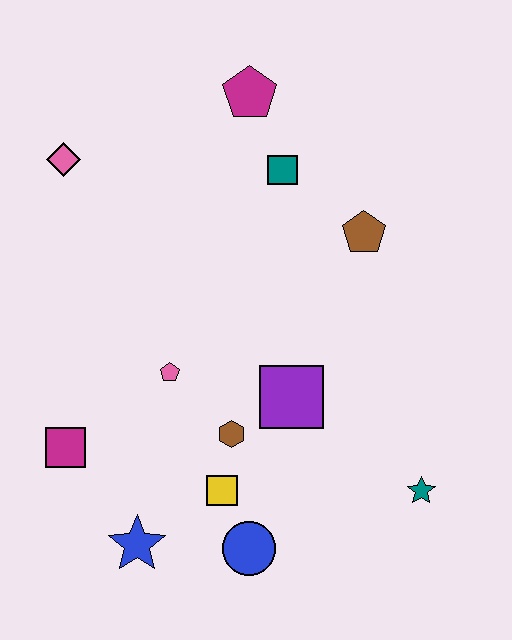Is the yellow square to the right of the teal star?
No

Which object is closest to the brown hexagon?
The yellow square is closest to the brown hexagon.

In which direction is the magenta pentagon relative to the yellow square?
The magenta pentagon is above the yellow square.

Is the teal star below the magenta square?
Yes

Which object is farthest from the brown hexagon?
The magenta pentagon is farthest from the brown hexagon.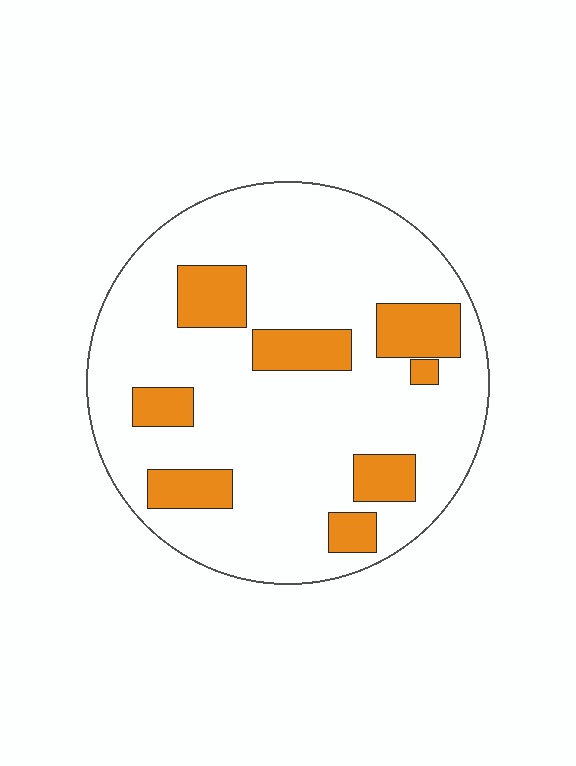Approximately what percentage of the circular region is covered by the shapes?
Approximately 20%.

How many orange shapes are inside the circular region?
8.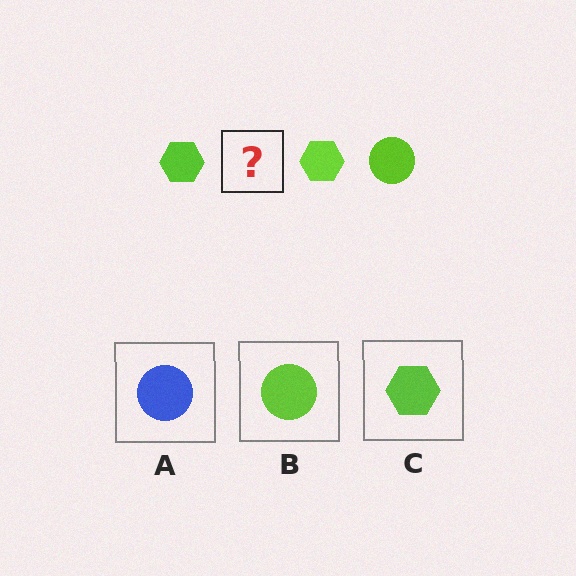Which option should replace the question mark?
Option B.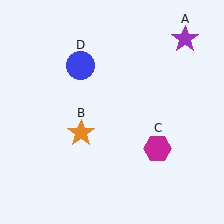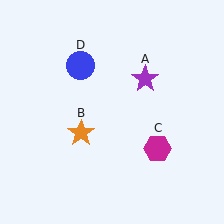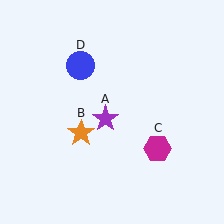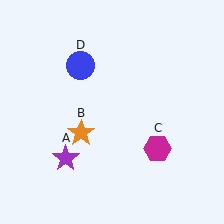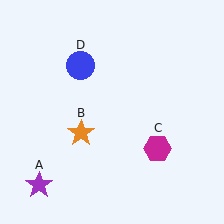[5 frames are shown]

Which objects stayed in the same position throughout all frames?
Orange star (object B) and magenta hexagon (object C) and blue circle (object D) remained stationary.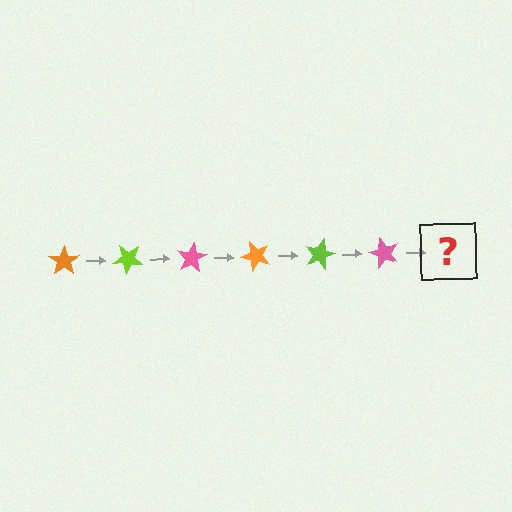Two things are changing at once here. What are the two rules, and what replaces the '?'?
The two rules are that it rotates 40 degrees each step and the color cycles through orange, lime, and pink. The '?' should be an orange star, rotated 240 degrees from the start.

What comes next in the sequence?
The next element should be an orange star, rotated 240 degrees from the start.